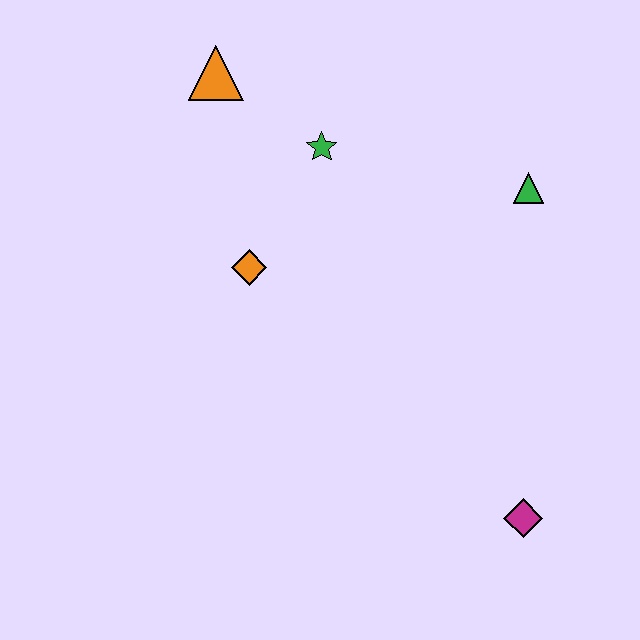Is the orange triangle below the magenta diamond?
No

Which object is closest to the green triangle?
The green star is closest to the green triangle.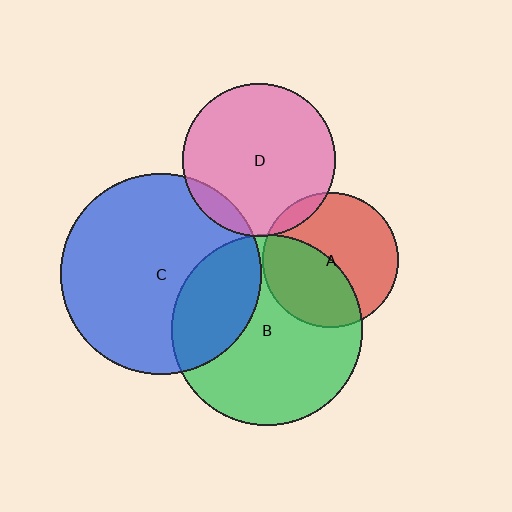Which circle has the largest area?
Circle C (blue).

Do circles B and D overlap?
Yes.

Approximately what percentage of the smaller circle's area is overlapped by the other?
Approximately 5%.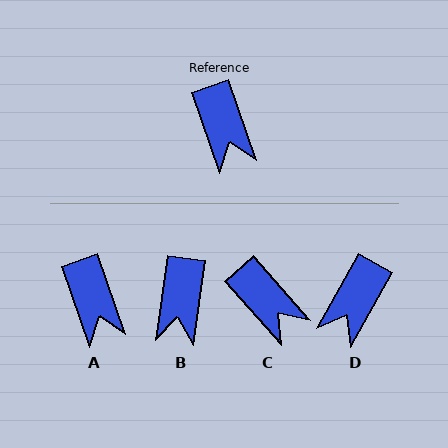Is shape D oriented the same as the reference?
No, it is off by about 48 degrees.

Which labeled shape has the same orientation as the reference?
A.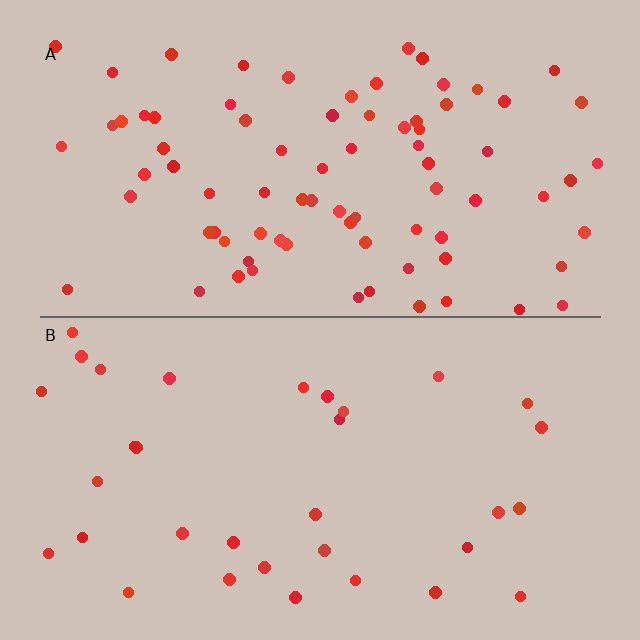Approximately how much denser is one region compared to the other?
Approximately 2.4× — region A over region B.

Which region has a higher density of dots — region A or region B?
A (the top).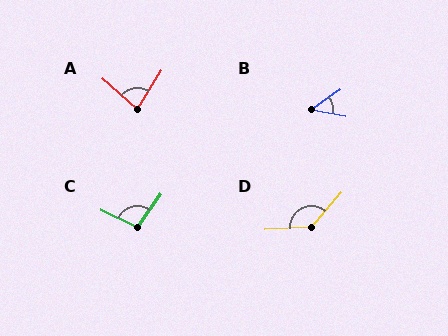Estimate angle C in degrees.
Approximately 99 degrees.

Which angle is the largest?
D, at approximately 134 degrees.